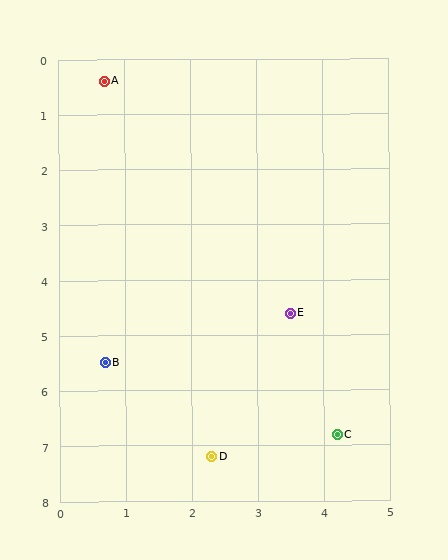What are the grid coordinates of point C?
Point C is at approximately (4.2, 6.8).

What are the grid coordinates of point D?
Point D is at approximately (2.3, 7.2).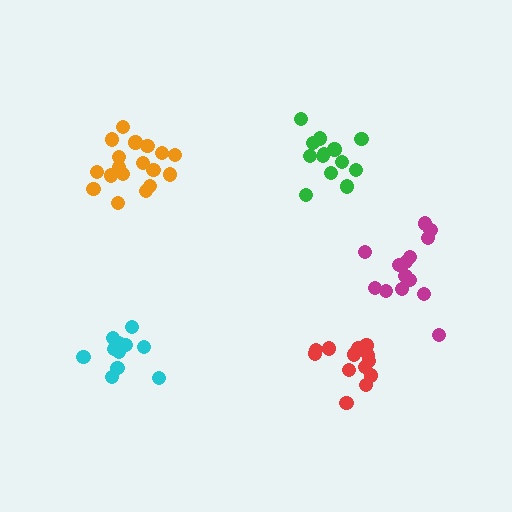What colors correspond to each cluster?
The clusters are colored: magenta, orange, cyan, red, green.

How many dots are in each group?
Group 1: 14 dots, Group 2: 18 dots, Group 3: 12 dots, Group 4: 13 dots, Group 5: 13 dots (70 total).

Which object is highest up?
The orange cluster is topmost.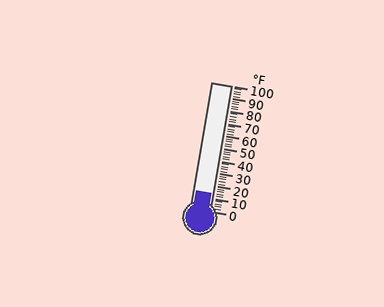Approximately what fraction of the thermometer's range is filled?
The thermometer is filled to approximately 15% of its range.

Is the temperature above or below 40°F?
The temperature is below 40°F.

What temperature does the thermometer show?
The thermometer shows approximately 14°F.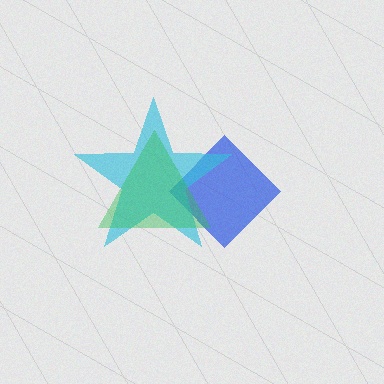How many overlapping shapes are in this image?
There are 3 overlapping shapes in the image.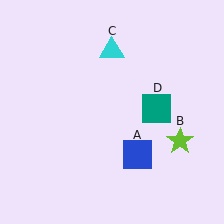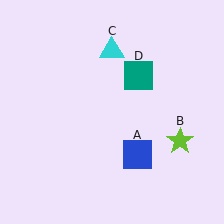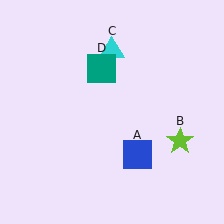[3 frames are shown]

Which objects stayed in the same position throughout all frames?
Blue square (object A) and lime star (object B) and cyan triangle (object C) remained stationary.